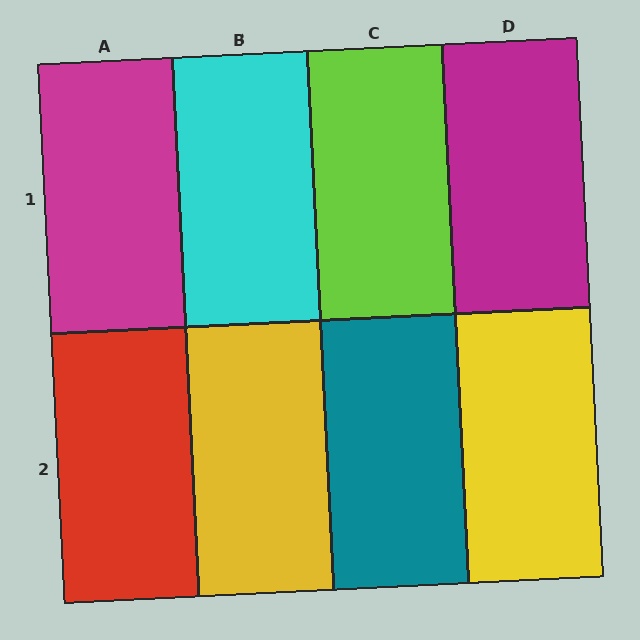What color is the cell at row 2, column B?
Yellow.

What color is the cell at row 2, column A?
Red.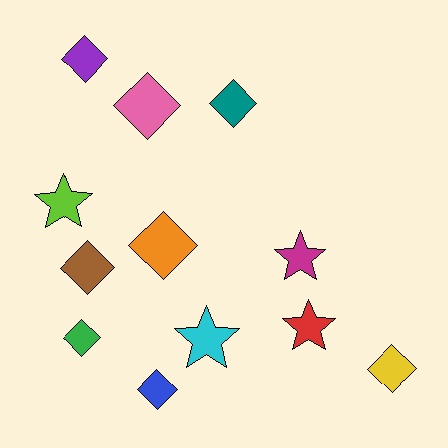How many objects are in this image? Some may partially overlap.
There are 12 objects.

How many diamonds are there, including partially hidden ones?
There are 8 diamonds.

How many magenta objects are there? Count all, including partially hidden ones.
There is 1 magenta object.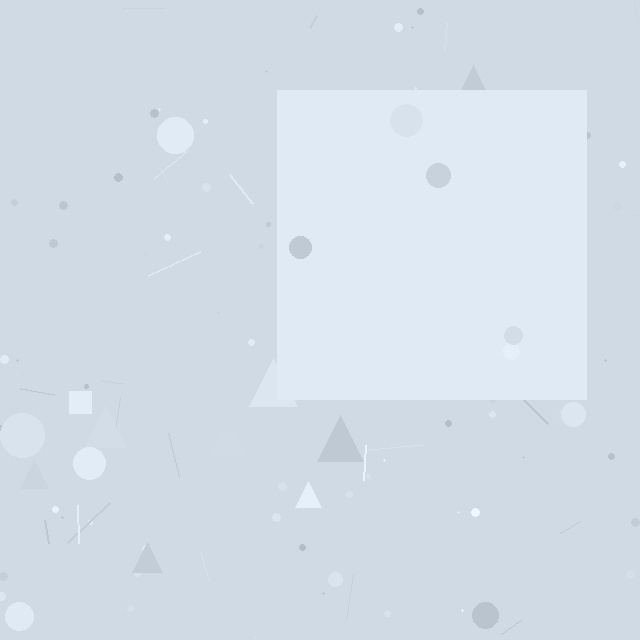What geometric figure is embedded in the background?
A square is embedded in the background.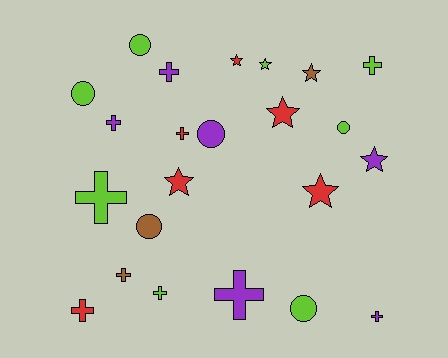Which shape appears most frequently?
Cross, with 10 objects.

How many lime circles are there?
There are 4 lime circles.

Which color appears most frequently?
Lime, with 8 objects.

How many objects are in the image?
There are 23 objects.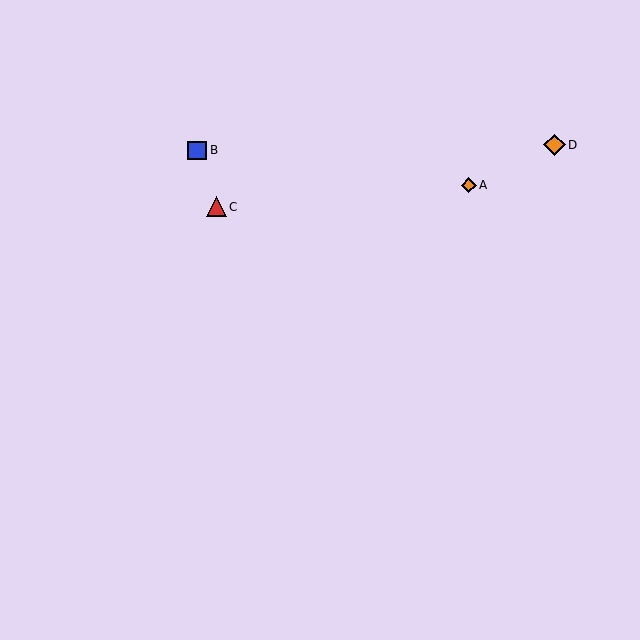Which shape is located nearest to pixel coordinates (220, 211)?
The red triangle (labeled C) at (216, 207) is nearest to that location.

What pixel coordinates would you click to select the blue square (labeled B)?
Click at (197, 151) to select the blue square B.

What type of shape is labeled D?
Shape D is an orange diamond.